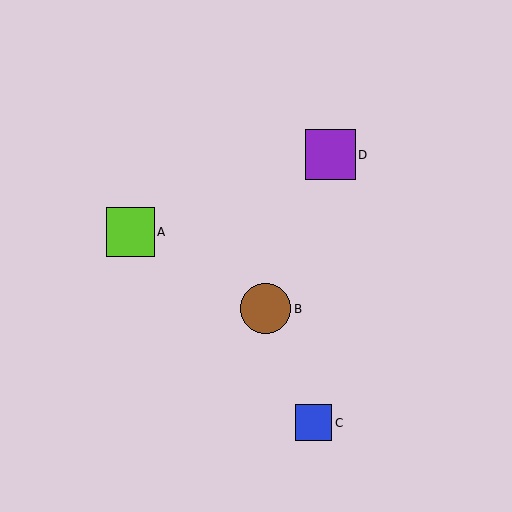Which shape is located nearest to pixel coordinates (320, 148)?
The purple square (labeled D) at (330, 155) is nearest to that location.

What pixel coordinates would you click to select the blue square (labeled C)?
Click at (314, 423) to select the blue square C.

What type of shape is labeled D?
Shape D is a purple square.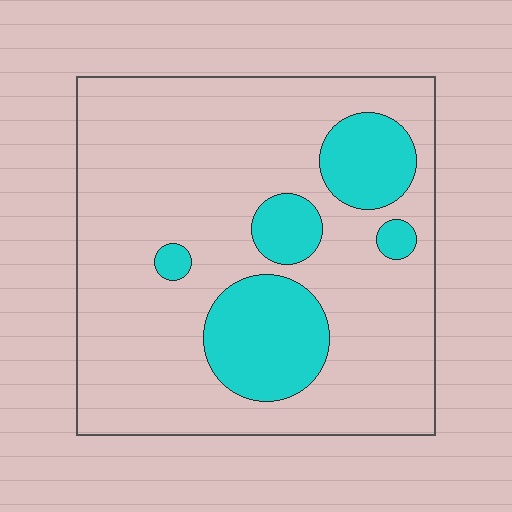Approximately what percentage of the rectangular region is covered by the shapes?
Approximately 20%.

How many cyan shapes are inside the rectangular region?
5.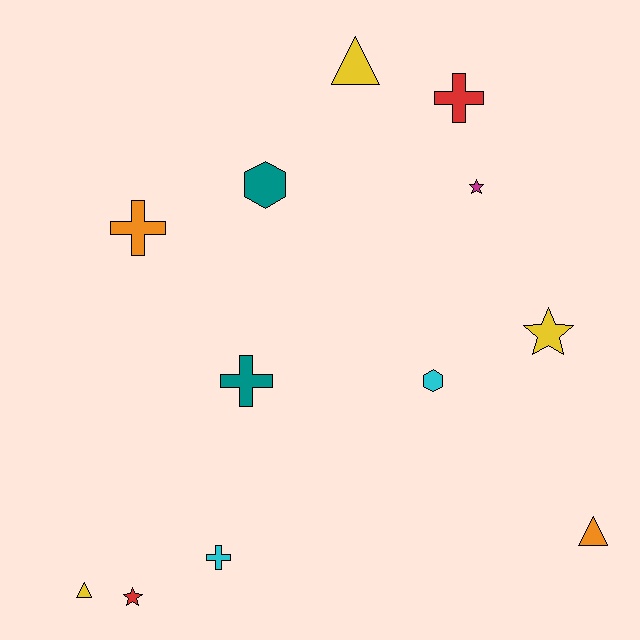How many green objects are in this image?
There are no green objects.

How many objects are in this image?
There are 12 objects.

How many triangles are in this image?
There are 3 triangles.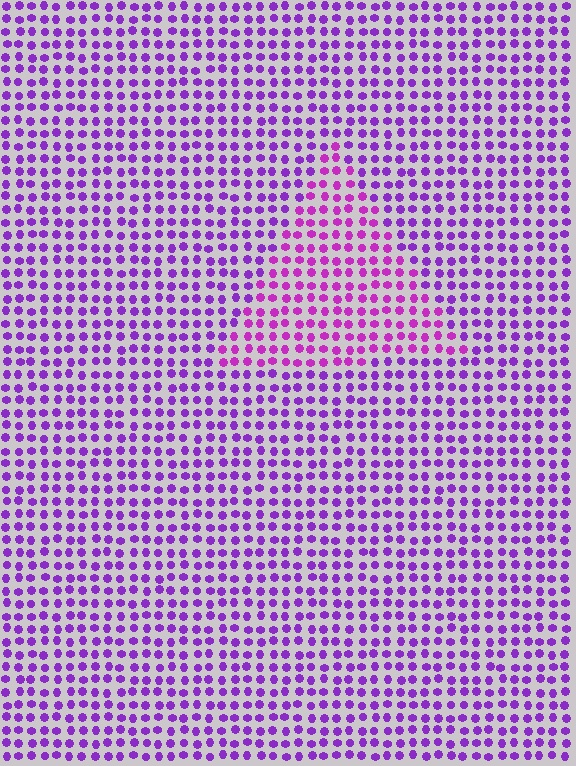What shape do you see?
I see a triangle.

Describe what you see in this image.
The image is filled with small purple elements in a uniform arrangement. A triangle-shaped region is visible where the elements are tinted to a slightly different hue, forming a subtle color boundary.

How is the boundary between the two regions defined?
The boundary is defined purely by a slight shift in hue (about 24 degrees). Spacing, size, and orientation are identical on both sides.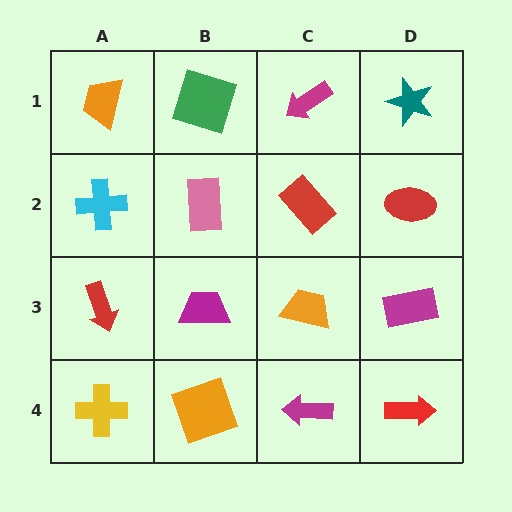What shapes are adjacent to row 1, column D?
A red ellipse (row 2, column D), a magenta arrow (row 1, column C).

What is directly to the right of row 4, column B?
A magenta arrow.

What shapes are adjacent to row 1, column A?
A cyan cross (row 2, column A), a green square (row 1, column B).